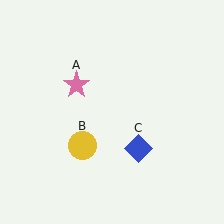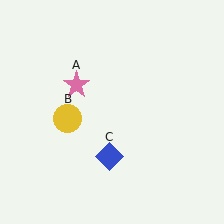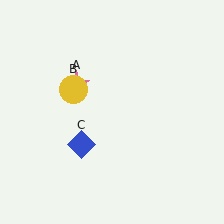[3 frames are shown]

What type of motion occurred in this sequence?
The yellow circle (object B), blue diamond (object C) rotated clockwise around the center of the scene.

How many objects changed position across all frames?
2 objects changed position: yellow circle (object B), blue diamond (object C).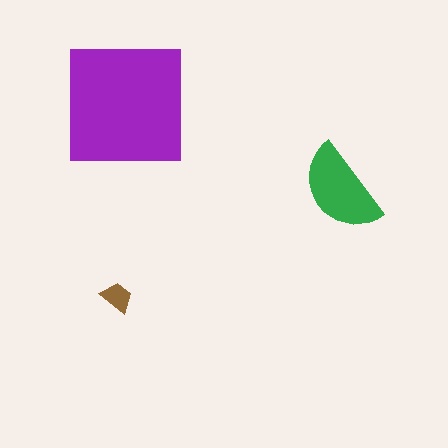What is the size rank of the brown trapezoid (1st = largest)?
3rd.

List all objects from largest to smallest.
The purple square, the green semicircle, the brown trapezoid.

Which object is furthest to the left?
The brown trapezoid is leftmost.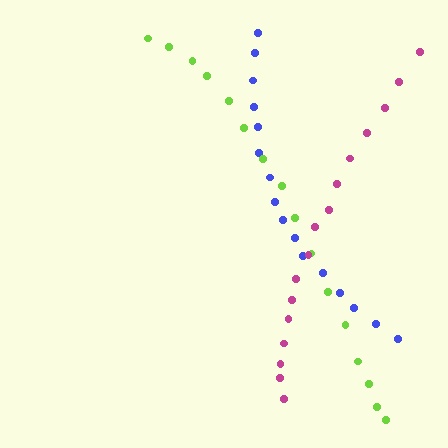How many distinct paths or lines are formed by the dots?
There are 3 distinct paths.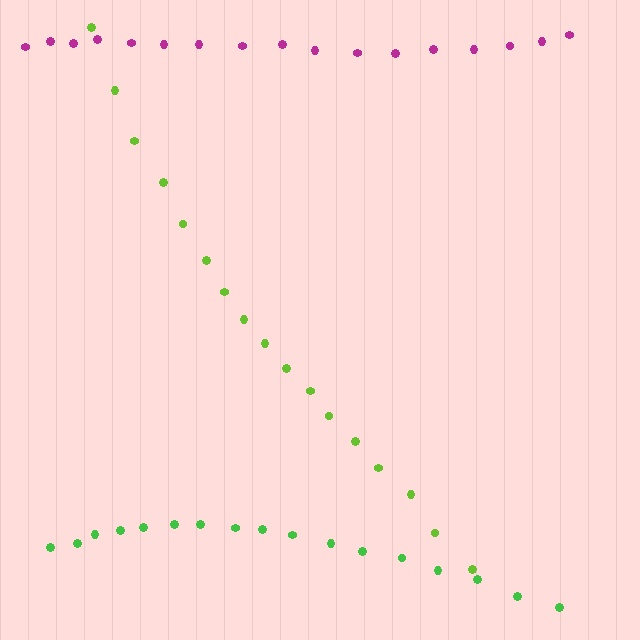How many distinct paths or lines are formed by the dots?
There are 3 distinct paths.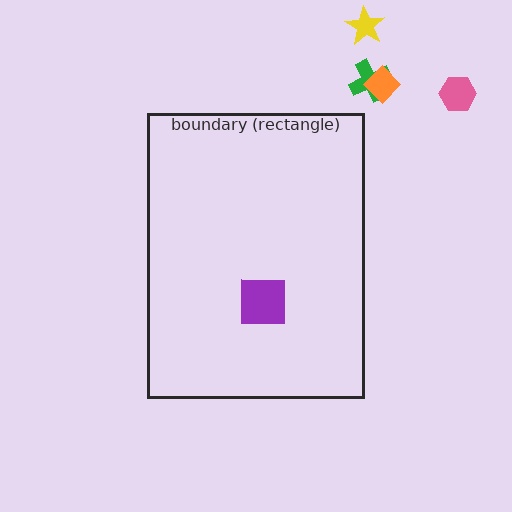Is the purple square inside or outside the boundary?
Inside.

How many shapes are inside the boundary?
1 inside, 4 outside.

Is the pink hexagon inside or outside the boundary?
Outside.